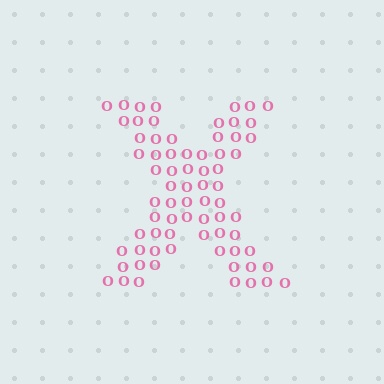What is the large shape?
The large shape is the letter X.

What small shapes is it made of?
It is made of small letter O's.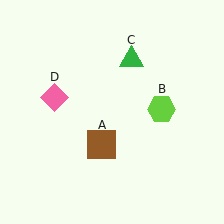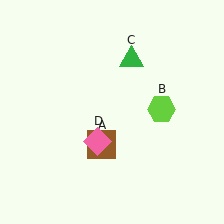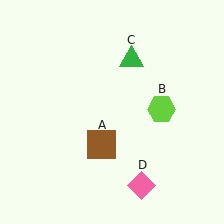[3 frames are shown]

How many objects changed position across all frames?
1 object changed position: pink diamond (object D).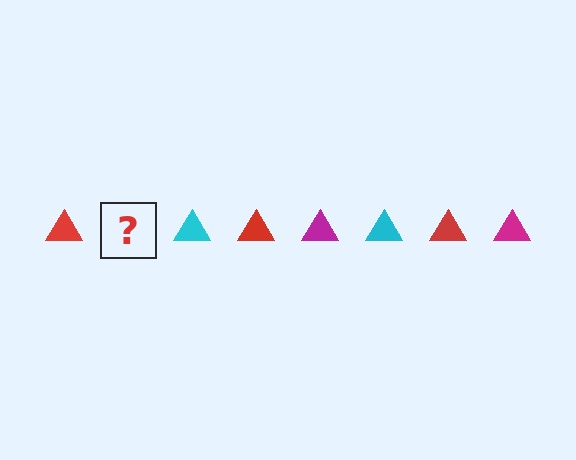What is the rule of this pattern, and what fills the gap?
The rule is that the pattern cycles through red, magenta, cyan triangles. The gap should be filled with a magenta triangle.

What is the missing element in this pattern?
The missing element is a magenta triangle.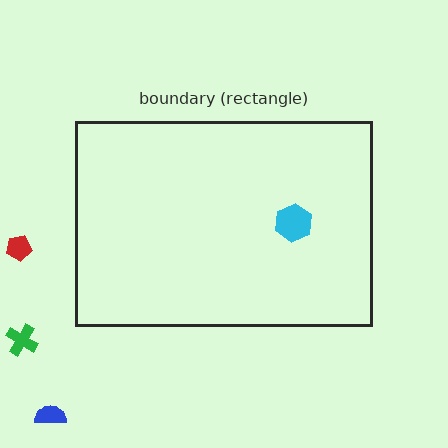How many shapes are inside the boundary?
1 inside, 3 outside.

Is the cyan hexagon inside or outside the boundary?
Inside.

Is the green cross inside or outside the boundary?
Outside.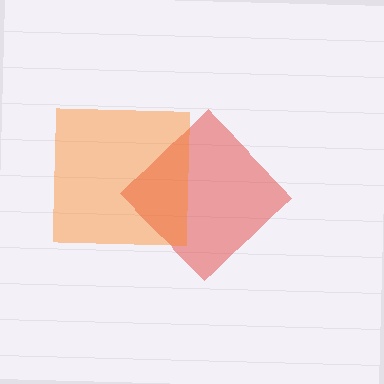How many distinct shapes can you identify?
There are 2 distinct shapes: a red diamond, an orange square.